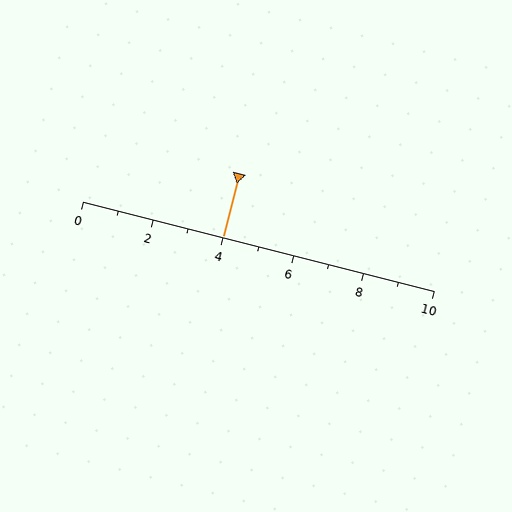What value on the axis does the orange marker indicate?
The marker indicates approximately 4.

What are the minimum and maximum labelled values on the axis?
The axis runs from 0 to 10.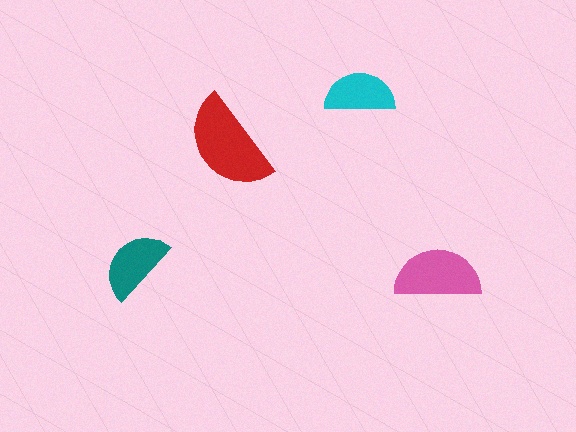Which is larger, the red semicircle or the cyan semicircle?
The red one.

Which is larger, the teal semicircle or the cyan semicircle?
The teal one.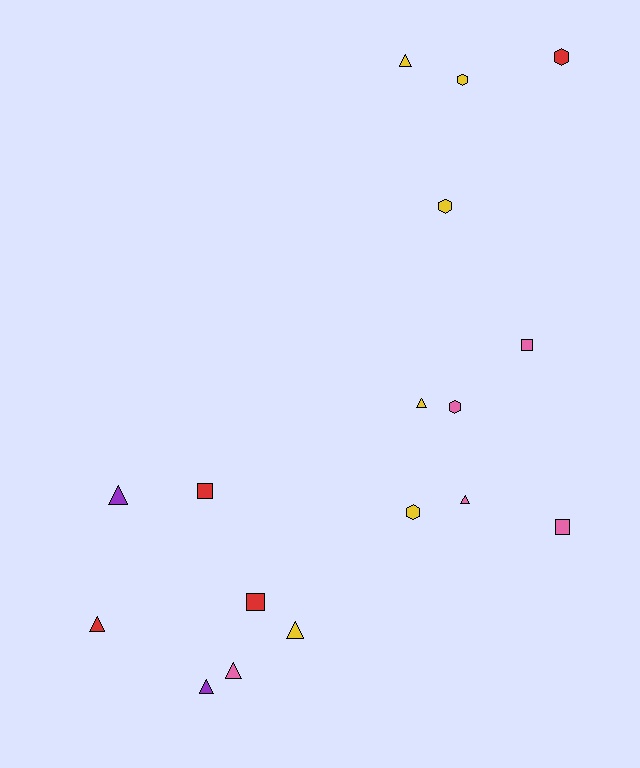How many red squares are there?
There are 2 red squares.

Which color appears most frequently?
Yellow, with 6 objects.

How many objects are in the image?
There are 17 objects.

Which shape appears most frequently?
Triangle, with 8 objects.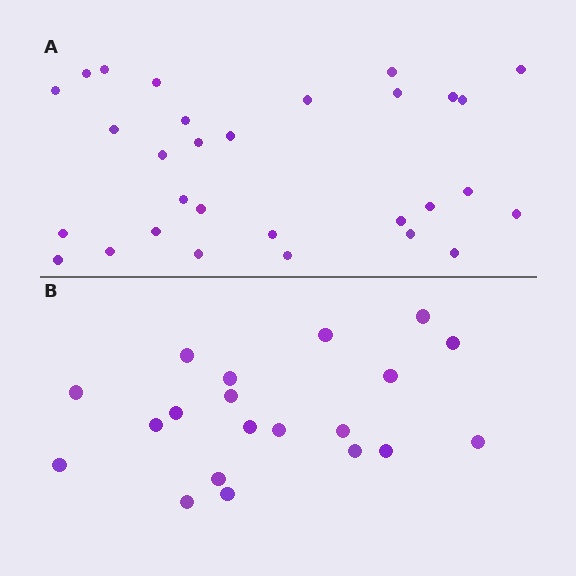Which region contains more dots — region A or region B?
Region A (the top region) has more dots.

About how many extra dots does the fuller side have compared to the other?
Region A has roughly 10 or so more dots than region B.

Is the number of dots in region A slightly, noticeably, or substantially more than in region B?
Region A has substantially more. The ratio is roughly 1.5 to 1.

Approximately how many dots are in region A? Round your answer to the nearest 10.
About 30 dots.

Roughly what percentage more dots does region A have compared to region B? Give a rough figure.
About 50% more.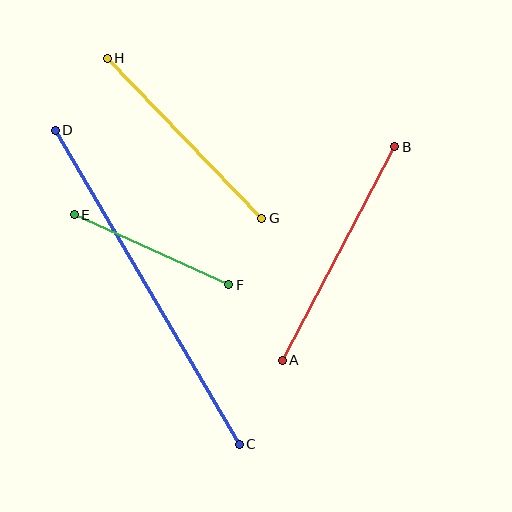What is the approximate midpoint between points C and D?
The midpoint is at approximately (147, 287) pixels.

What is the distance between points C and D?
The distance is approximately 364 pixels.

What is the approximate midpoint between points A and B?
The midpoint is at approximately (339, 254) pixels.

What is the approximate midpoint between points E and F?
The midpoint is at approximately (151, 250) pixels.